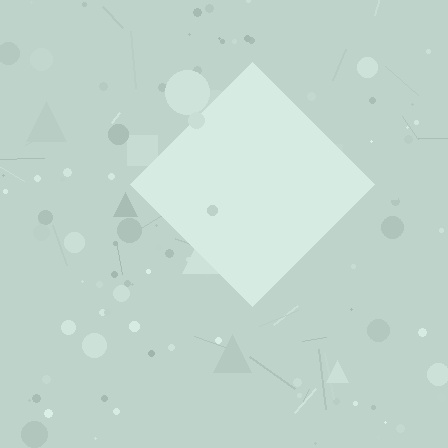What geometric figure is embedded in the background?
A diamond is embedded in the background.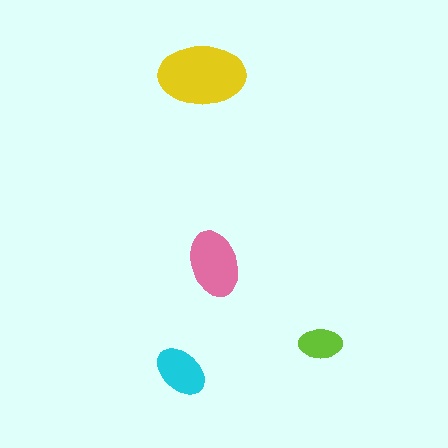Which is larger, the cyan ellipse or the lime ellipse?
The cyan one.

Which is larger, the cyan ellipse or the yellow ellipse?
The yellow one.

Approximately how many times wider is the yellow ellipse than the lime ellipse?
About 2 times wider.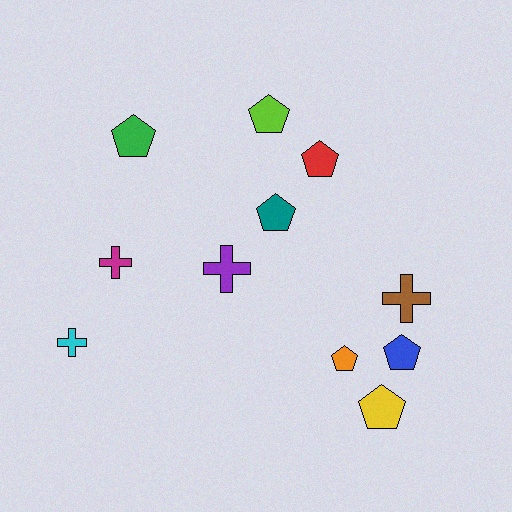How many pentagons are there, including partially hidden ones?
There are 7 pentagons.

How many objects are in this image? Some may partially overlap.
There are 11 objects.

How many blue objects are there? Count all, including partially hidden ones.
There is 1 blue object.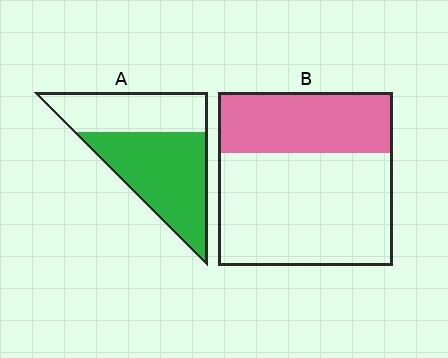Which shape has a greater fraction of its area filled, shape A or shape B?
Shape A.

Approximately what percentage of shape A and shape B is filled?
A is approximately 60% and B is approximately 35%.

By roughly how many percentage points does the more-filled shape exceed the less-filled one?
By roughly 25 percentage points (A over B).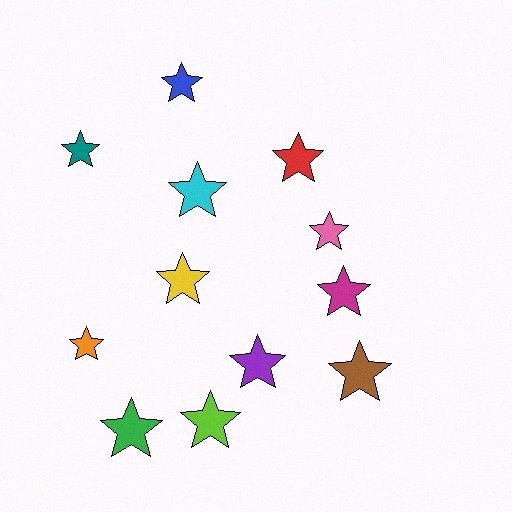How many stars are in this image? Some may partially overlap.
There are 12 stars.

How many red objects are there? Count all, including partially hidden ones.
There is 1 red object.